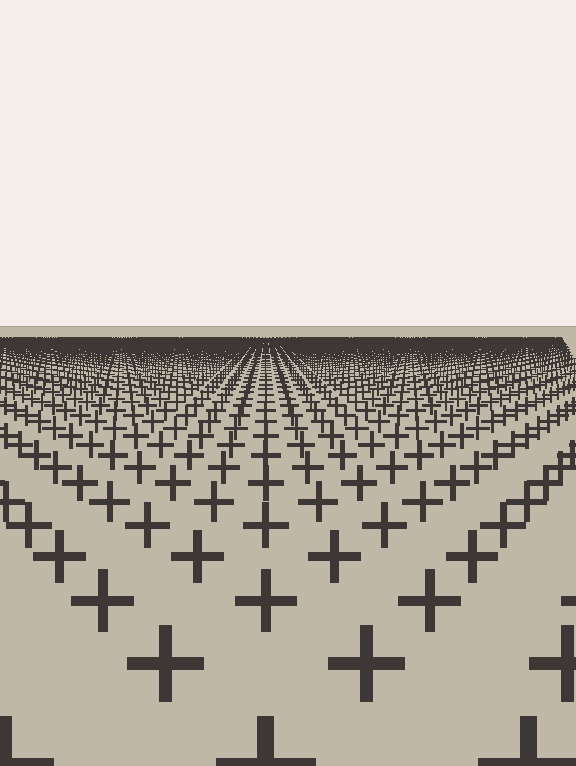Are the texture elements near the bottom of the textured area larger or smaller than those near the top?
Larger. Near the bottom, elements are closer to the viewer and appear at a bigger on-screen size.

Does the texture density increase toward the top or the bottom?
Density increases toward the top.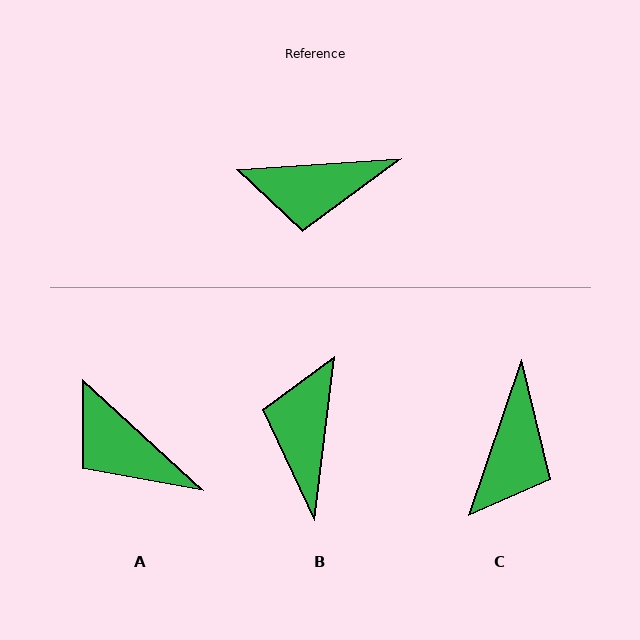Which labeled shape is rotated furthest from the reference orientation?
B, about 101 degrees away.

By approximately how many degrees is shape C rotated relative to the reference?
Approximately 67 degrees counter-clockwise.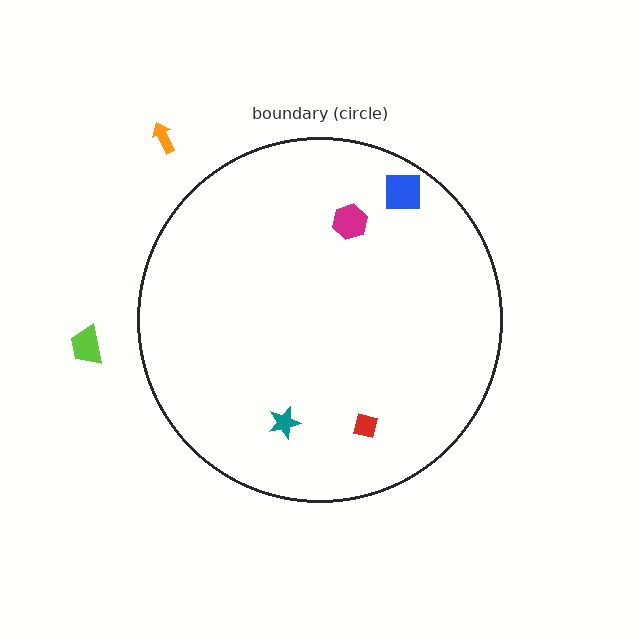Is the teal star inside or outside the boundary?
Inside.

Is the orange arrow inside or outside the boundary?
Outside.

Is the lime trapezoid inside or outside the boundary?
Outside.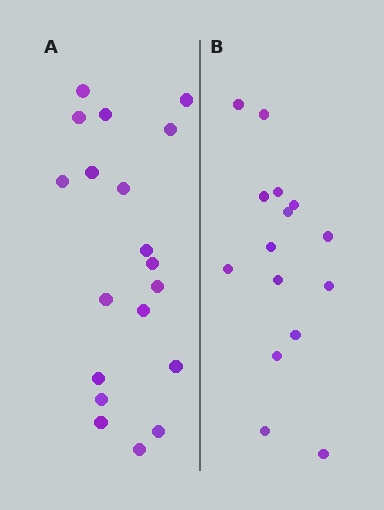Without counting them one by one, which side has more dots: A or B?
Region A (the left region) has more dots.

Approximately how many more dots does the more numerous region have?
Region A has about 4 more dots than region B.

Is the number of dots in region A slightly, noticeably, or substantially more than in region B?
Region A has noticeably more, but not dramatically so. The ratio is roughly 1.3 to 1.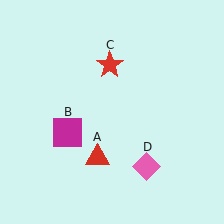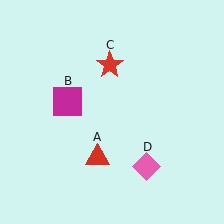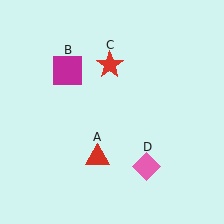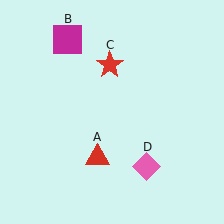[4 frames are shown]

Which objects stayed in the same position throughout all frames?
Red triangle (object A) and red star (object C) and pink diamond (object D) remained stationary.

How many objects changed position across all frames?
1 object changed position: magenta square (object B).